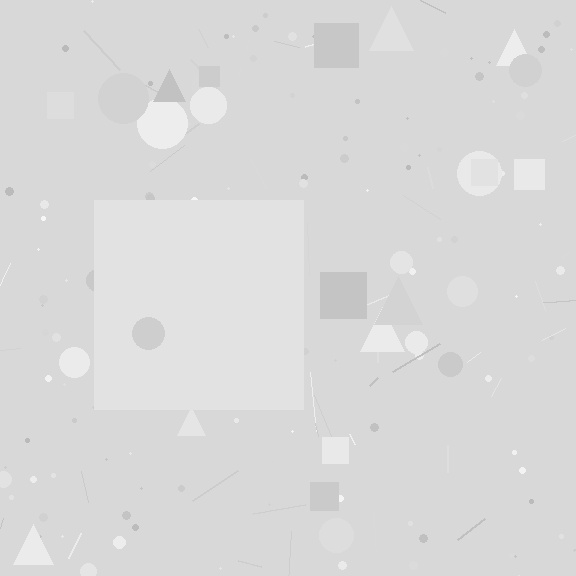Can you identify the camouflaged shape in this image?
The camouflaged shape is a square.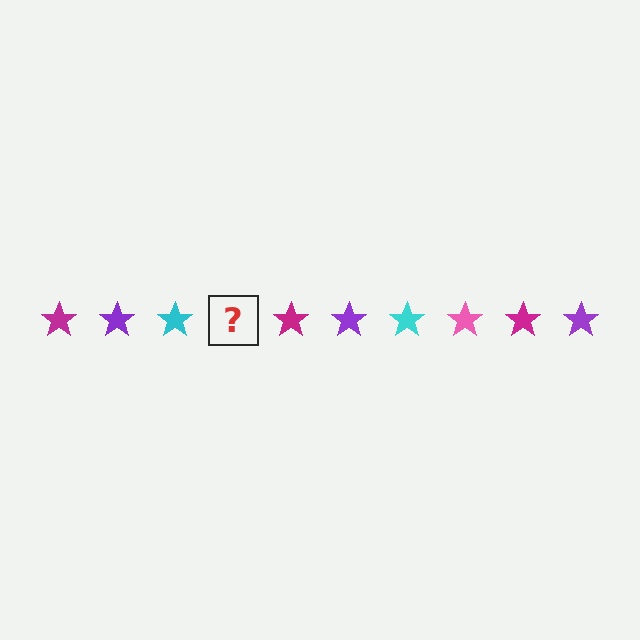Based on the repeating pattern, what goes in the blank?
The blank should be a pink star.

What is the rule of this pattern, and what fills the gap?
The rule is that the pattern cycles through magenta, purple, cyan, pink stars. The gap should be filled with a pink star.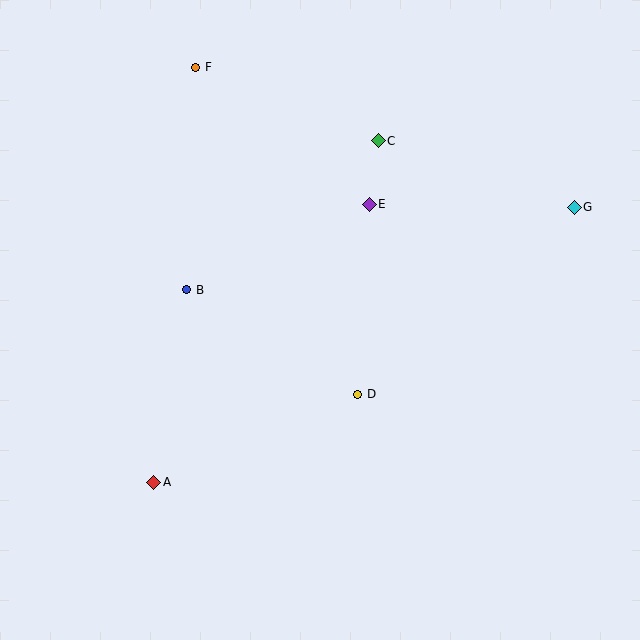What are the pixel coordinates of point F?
Point F is at (196, 67).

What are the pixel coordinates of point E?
Point E is at (369, 204).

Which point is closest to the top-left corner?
Point F is closest to the top-left corner.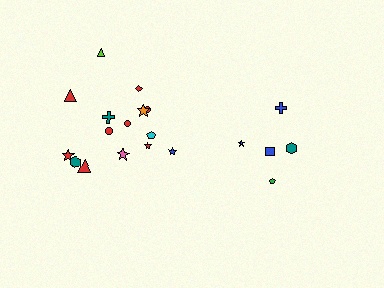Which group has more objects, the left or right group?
The left group.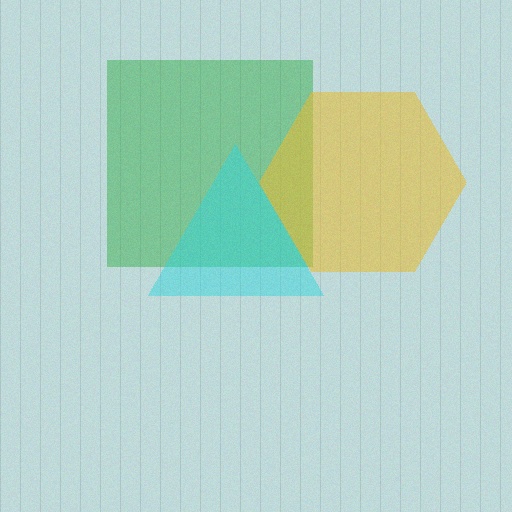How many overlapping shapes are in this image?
There are 3 overlapping shapes in the image.